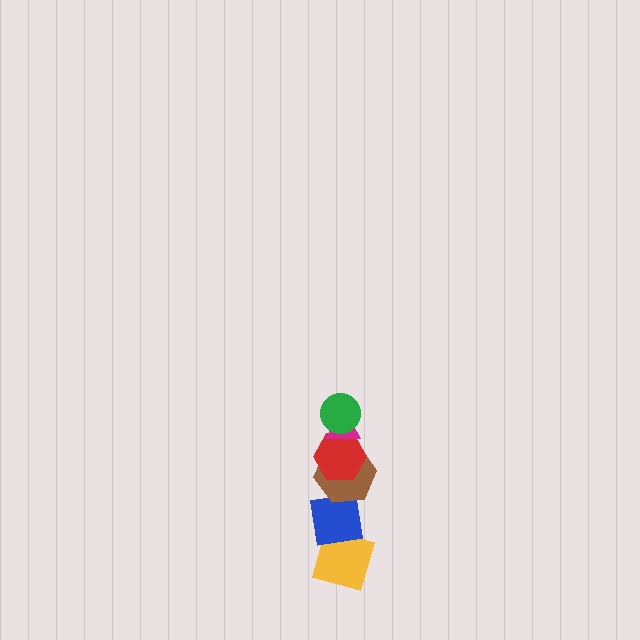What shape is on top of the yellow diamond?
The blue square is on top of the yellow diamond.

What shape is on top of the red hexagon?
The magenta triangle is on top of the red hexagon.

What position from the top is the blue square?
The blue square is 5th from the top.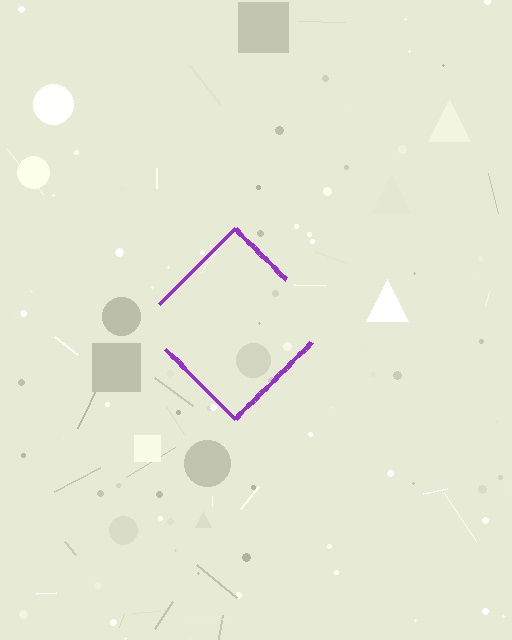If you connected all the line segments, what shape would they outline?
They would outline a diamond.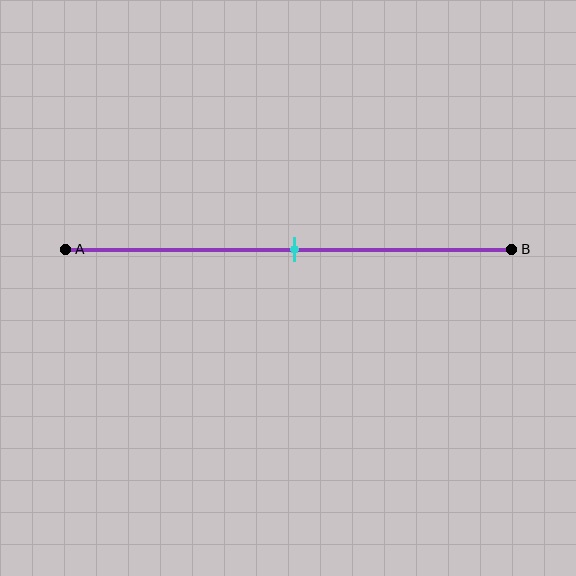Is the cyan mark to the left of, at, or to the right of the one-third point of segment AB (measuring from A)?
The cyan mark is to the right of the one-third point of segment AB.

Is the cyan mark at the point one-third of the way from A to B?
No, the mark is at about 50% from A, not at the 33% one-third point.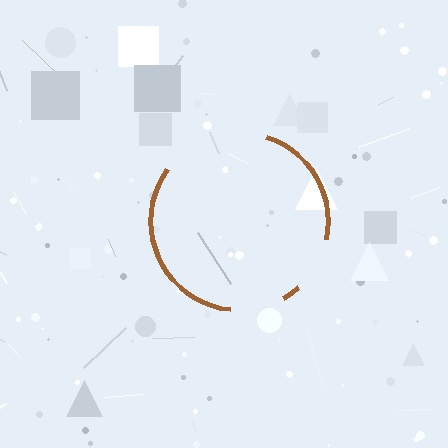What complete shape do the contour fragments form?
The contour fragments form a circle.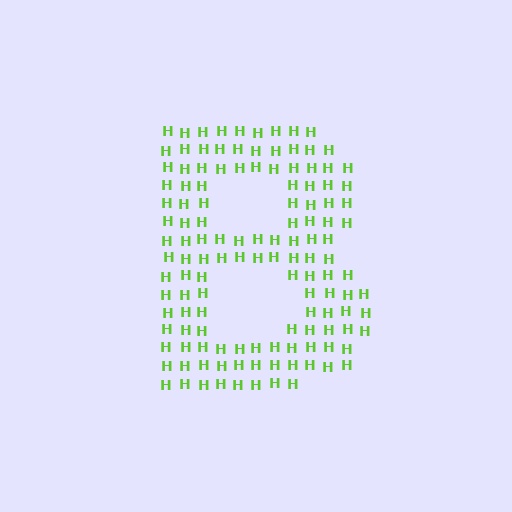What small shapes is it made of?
It is made of small letter H's.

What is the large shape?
The large shape is the letter B.